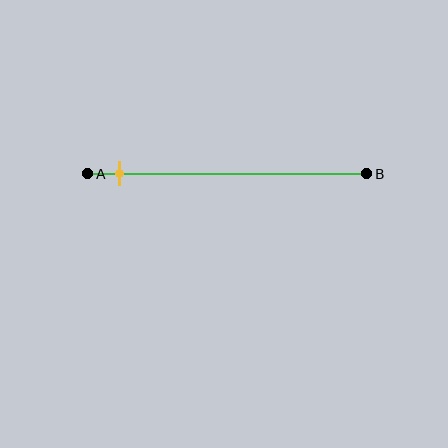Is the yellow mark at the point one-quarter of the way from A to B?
No, the mark is at about 10% from A, not at the 25% one-quarter point.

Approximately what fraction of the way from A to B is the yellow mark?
The yellow mark is approximately 10% of the way from A to B.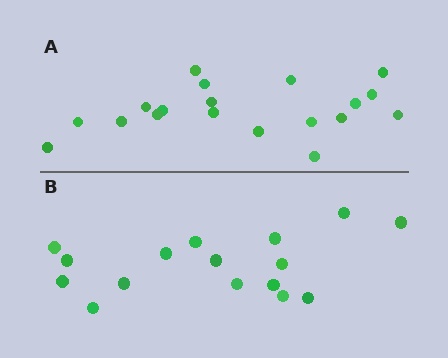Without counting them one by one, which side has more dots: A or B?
Region A (the top region) has more dots.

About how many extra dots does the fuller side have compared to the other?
Region A has just a few more — roughly 2 or 3 more dots than region B.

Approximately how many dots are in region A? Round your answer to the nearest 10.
About 20 dots. (The exact count is 19, which rounds to 20.)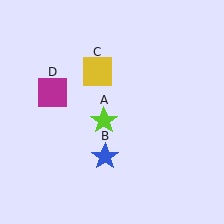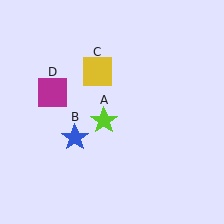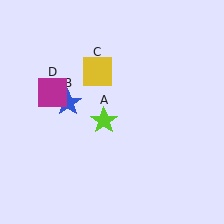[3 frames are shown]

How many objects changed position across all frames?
1 object changed position: blue star (object B).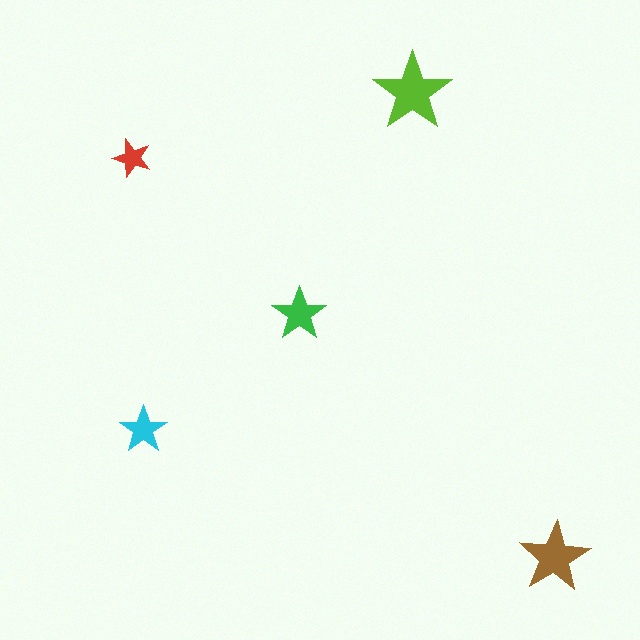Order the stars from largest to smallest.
the lime one, the brown one, the green one, the cyan one, the red one.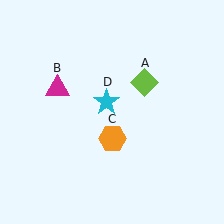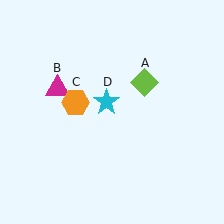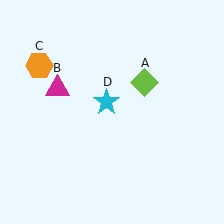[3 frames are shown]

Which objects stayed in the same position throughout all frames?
Lime diamond (object A) and magenta triangle (object B) and cyan star (object D) remained stationary.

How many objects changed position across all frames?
1 object changed position: orange hexagon (object C).